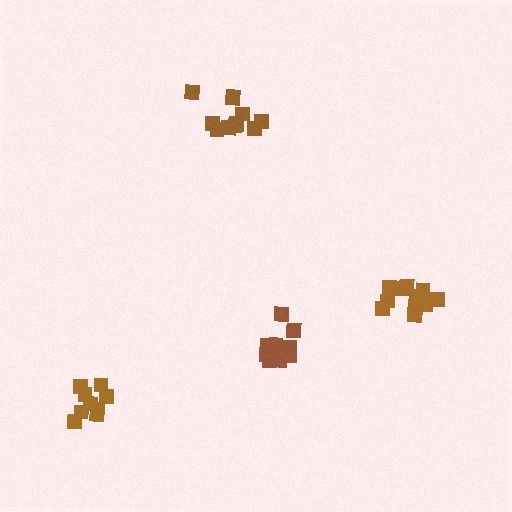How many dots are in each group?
Group 1: 11 dots, Group 2: 12 dots, Group 3: 9 dots, Group 4: 12 dots (44 total).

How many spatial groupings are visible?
There are 4 spatial groupings.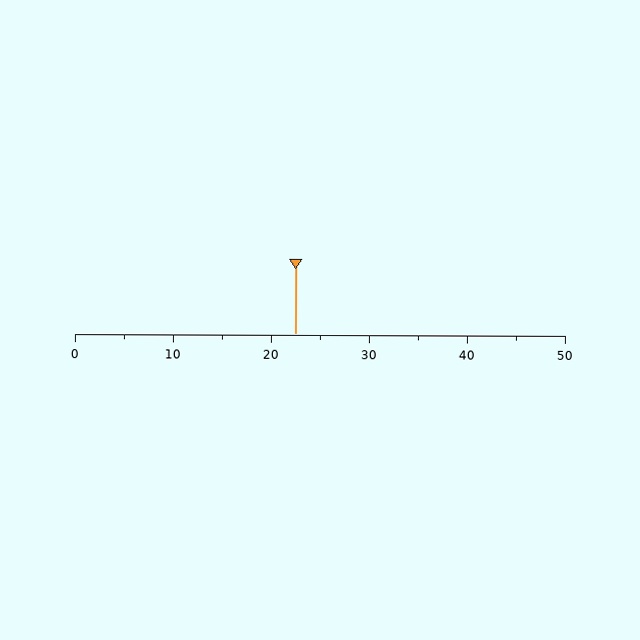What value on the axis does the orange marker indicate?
The marker indicates approximately 22.5.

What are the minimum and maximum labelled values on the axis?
The axis runs from 0 to 50.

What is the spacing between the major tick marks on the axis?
The major ticks are spaced 10 apart.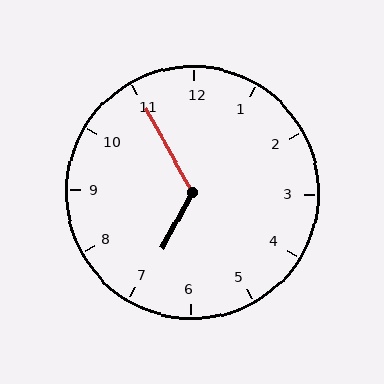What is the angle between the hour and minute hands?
Approximately 122 degrees.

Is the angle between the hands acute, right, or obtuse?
It is obtuse.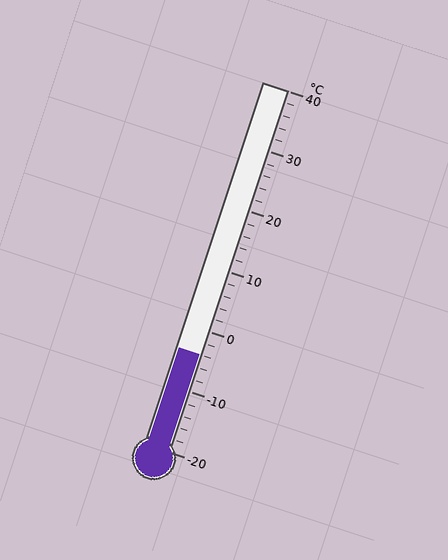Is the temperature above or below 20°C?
The temperature is below 20°C.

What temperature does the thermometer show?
The thermometer shows approximately -4°C.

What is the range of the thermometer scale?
The thermometer scale ranges from -20°C to 40°C.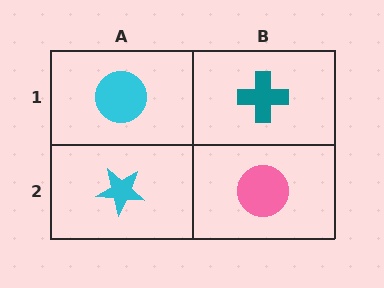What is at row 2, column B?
A pink circle.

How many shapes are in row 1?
2 shapes.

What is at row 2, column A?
A cyan star.